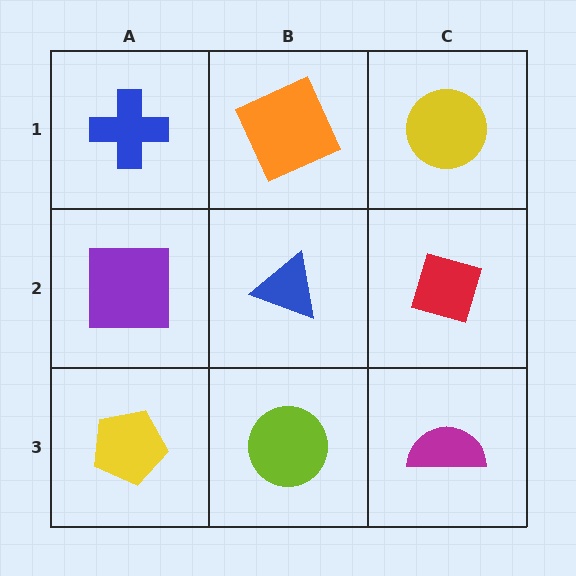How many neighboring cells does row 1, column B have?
3.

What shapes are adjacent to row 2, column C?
A yellow circle (row 1, column C), a magenta semicircle (row 3, column C), a blue triangle (row 2, column B).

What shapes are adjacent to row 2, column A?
A blue cross (row 1, column A), a yellow pentagon (row 3, column A), a blue triangle (row 2, column B).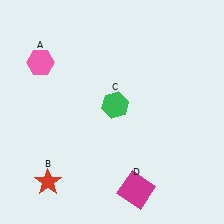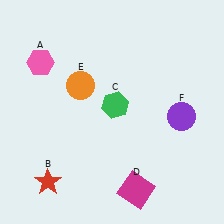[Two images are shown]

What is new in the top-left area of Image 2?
An orange circle (E) was added in the top-left area of Image 2.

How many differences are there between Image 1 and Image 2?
There are 2 differences between the two images.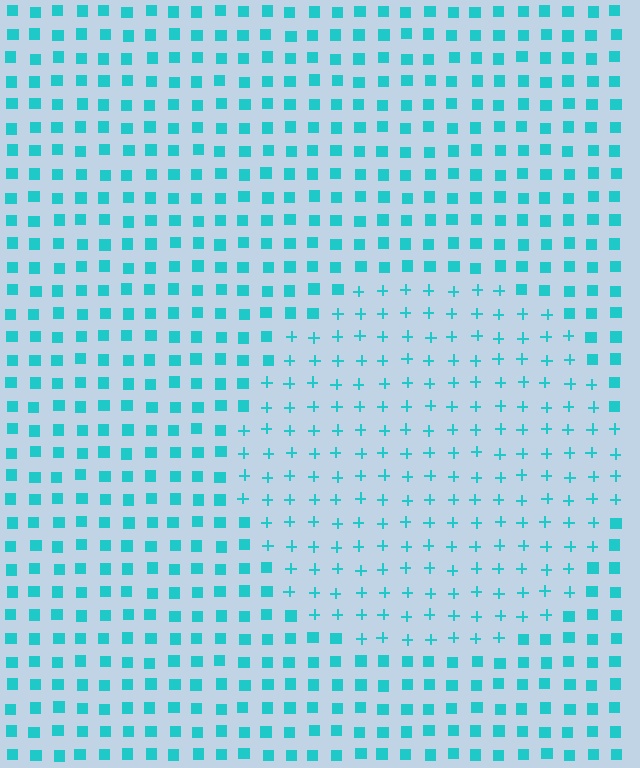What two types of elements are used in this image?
The image uses plus signs inside the circle region and squares outside it.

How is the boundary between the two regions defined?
The boundary is defined by a change in element shape: plus signs inside vs. squares outside. All elements share the same color and spacing.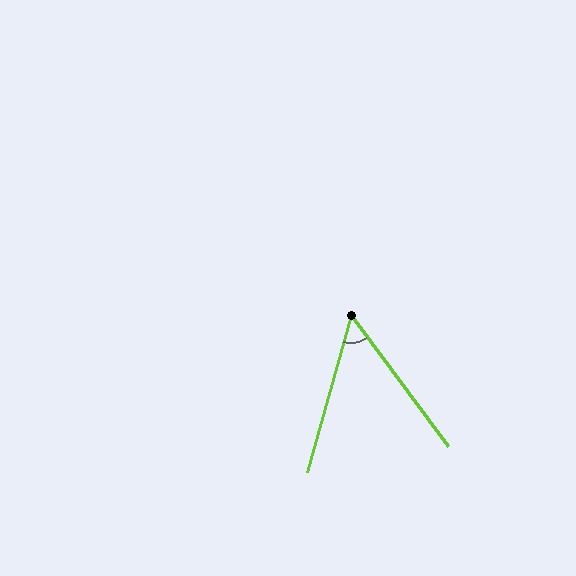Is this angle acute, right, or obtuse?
It is acute.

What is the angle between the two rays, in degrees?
Approximately 52 degrees.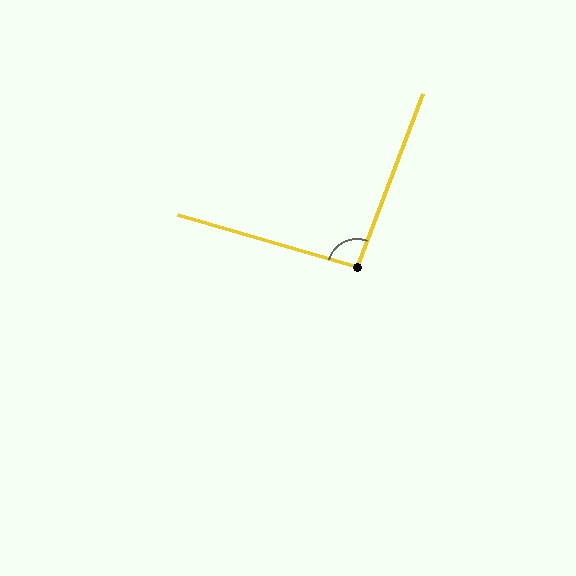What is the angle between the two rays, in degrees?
Approximately 95 degrees.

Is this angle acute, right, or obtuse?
It is approximately a right angle.